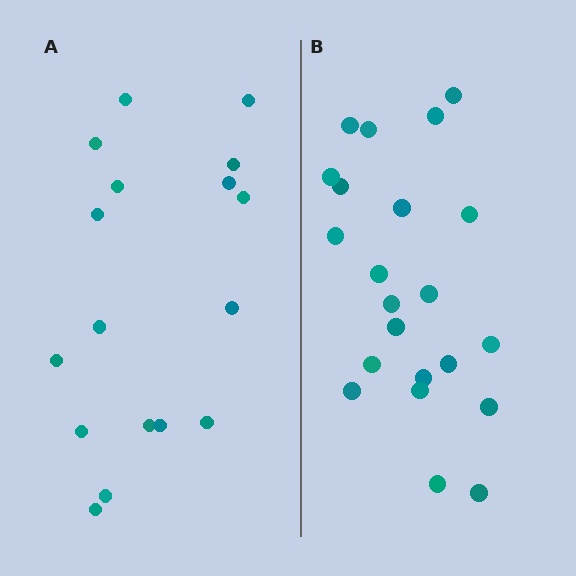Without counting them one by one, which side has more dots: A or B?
Region B (the right region) has more dots.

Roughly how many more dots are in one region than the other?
Region B has about 5 more dots than region A.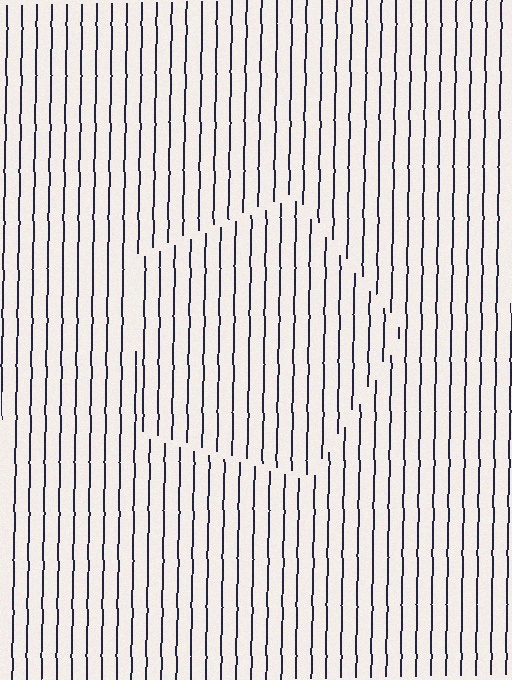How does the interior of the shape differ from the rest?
The interior of the shape contains the same grating, shifted by half a period — the contour is defined by the phase discontinuity where line-ends from the inner and outer gratings abut.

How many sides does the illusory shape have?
5 sides — the line-ends trace a pentagon.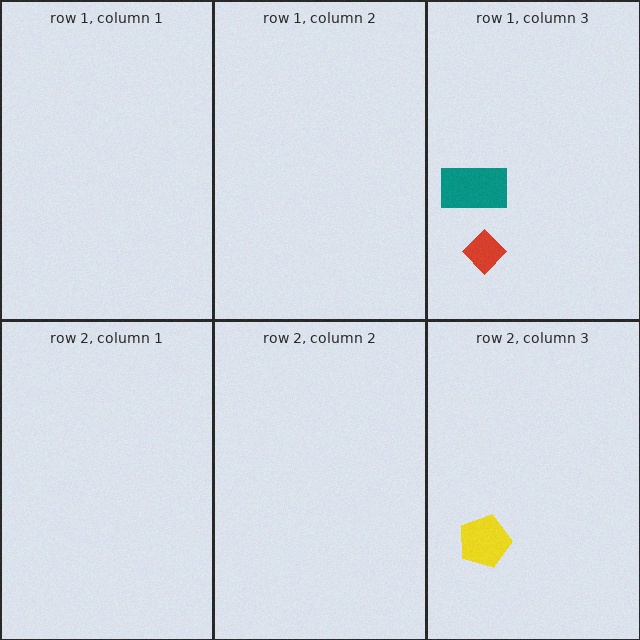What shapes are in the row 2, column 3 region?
The yellow pentagon.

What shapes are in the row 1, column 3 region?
The teal rectangle, the red diamond.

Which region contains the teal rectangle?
The row 1, column 3 region.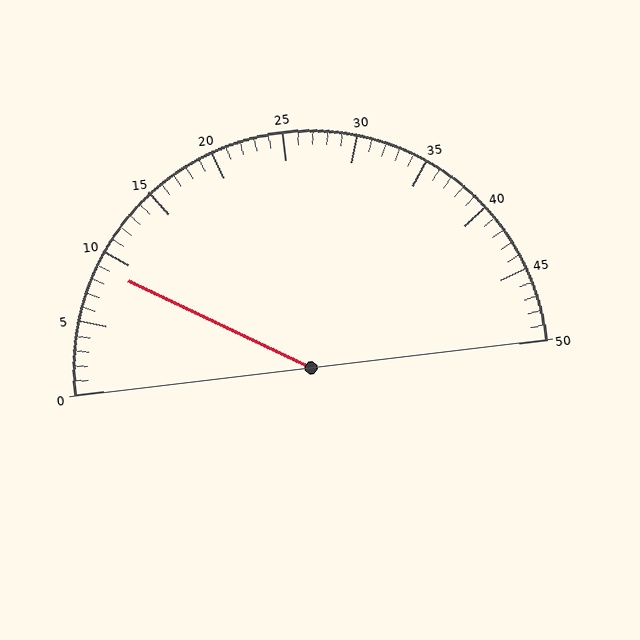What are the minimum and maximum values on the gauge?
The gauge ranges from 0 to 50.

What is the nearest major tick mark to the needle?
The nearest major tick mark is 10.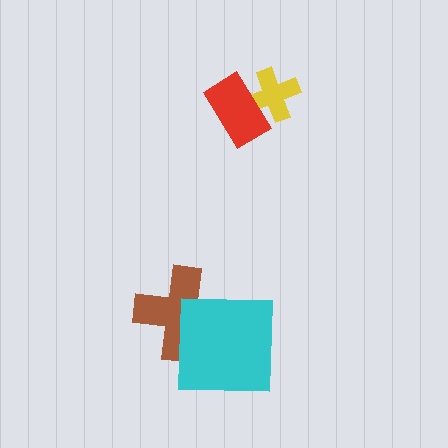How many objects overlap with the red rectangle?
1 object overlaps with the red rectangle.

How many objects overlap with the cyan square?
1 object overlaps with the cyan square.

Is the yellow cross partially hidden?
Yes, it is partially covered by another shape.